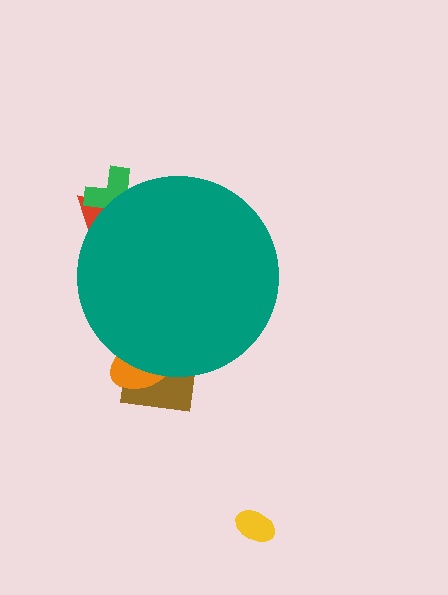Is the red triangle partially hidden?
Yes, the red triangle is partially hidden behind the teal circle.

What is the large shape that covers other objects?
A teal circle.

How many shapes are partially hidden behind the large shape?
4 shapes are partially hidden.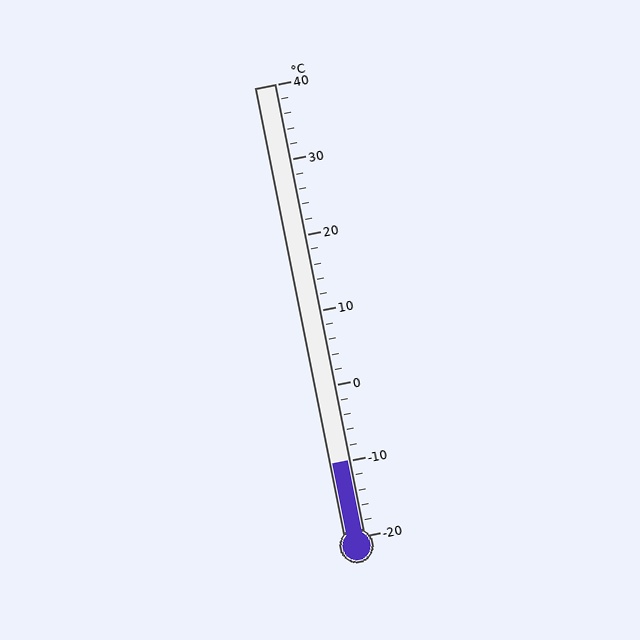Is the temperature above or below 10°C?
The temperature is below 10°C.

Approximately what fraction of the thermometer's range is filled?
The thermometer is filled to approximately 15% of its range.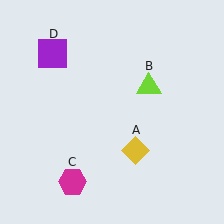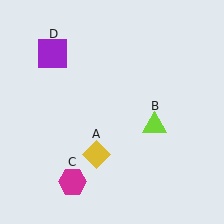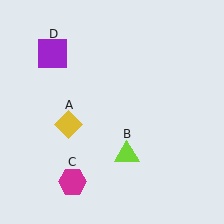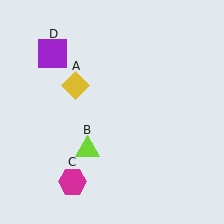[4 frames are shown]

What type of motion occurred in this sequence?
The yellow diamond (object A), lime triangle (object B) rotated clockwise around the center of the scene.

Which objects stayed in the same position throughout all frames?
Magenta hexagon (object C) and purple square (object D) remained stationary.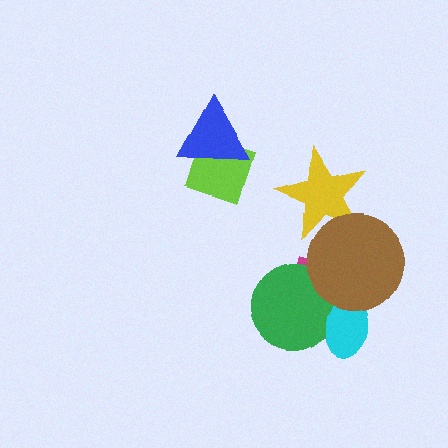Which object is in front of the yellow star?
The brown circle is in front of the yellow star.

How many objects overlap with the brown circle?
4 objects overlap with the brown circle.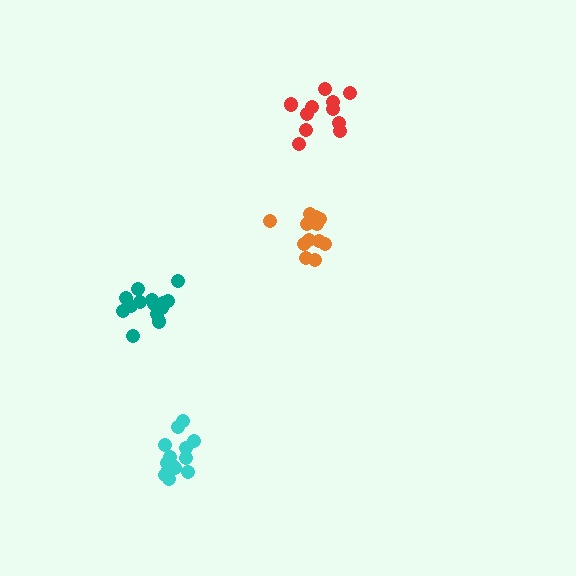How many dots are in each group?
Group 1: 12 dots, Group 2: 14 dots, Group 3: 11 dots, Group 4: 14 dots (51 total).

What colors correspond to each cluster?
The clusters are colored: orange, cyan, red, teal.